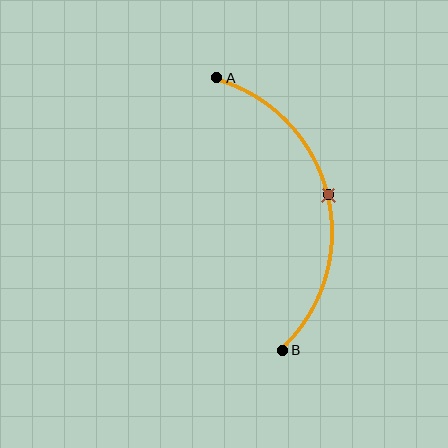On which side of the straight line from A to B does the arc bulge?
The arc bulges to the right of the straight line connecting A and B.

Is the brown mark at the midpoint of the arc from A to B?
Yes. The brown mark lies on the arc at equal arc-length from both A and B — it is the arc midpoint.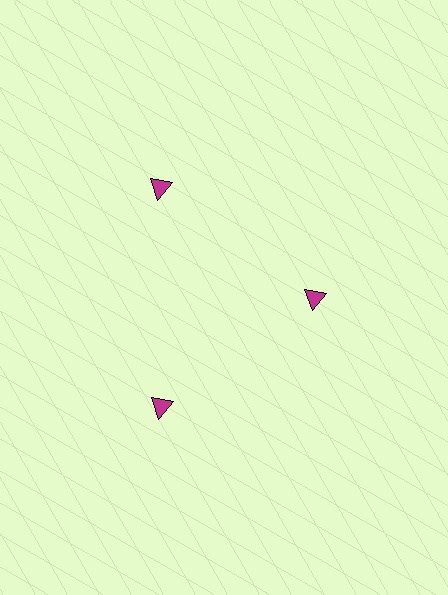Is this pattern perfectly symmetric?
No. The 3 magenta triangles are arranged in a ring, but one element near the 3 o'clock position is pulled inward toward the center, breaking the 3-fold rotational symmetry.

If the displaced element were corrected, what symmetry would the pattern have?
It would have 3-fold rotational symmetry — the pattern would map onto itself every 120 degrees.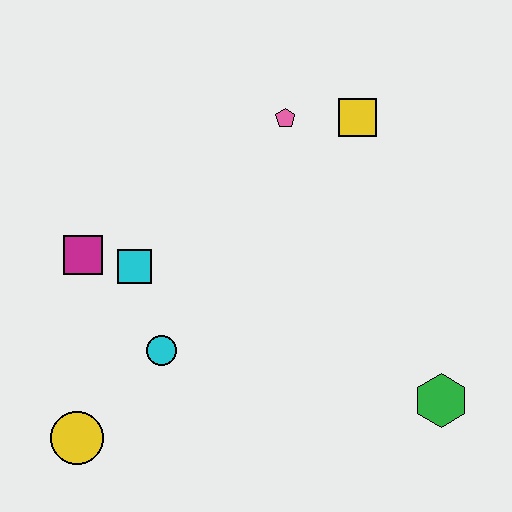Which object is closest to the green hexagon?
The cyan circle is closest to the green hexagon.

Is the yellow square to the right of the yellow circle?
Yes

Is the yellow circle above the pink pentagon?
No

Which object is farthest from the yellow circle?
The yellow square is farthest from the yellow circle.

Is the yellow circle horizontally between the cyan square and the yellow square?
No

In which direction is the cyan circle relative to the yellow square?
The cyan circle is below the yellow square.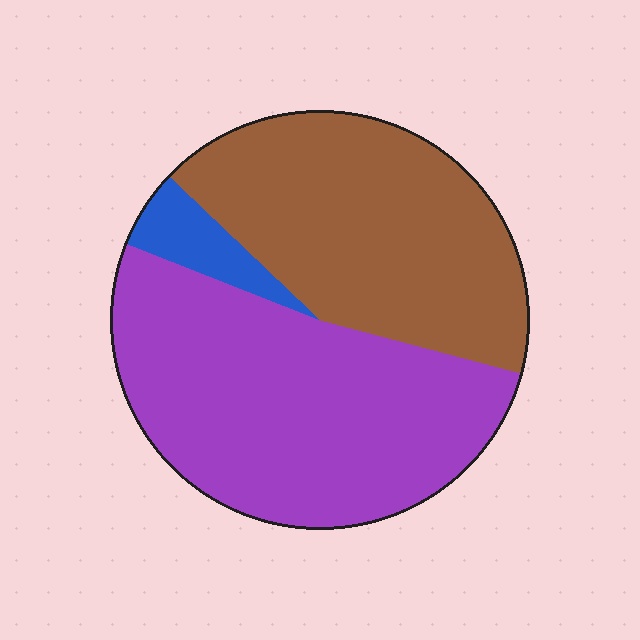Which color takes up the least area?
Blue, at roughly 5%.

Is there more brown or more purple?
Purple.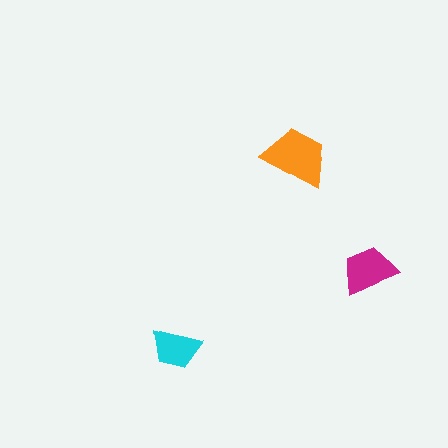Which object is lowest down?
The cyan trapezoid is bottommost.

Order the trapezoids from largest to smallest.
the orange one, the magenta one, the cyan one.